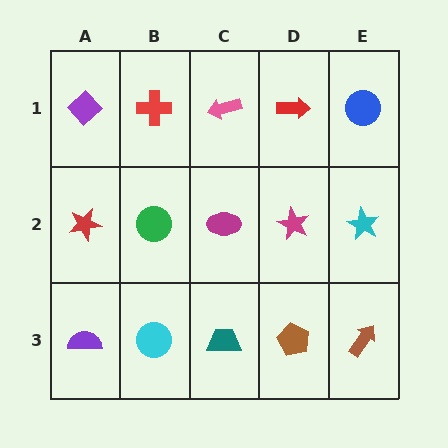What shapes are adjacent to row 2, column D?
A red arrow (row 1, column D), a brown pentagon (row 3, column D), a magenta ellipse (row 2, column C), a cyan star (row 2, column E).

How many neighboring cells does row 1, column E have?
2.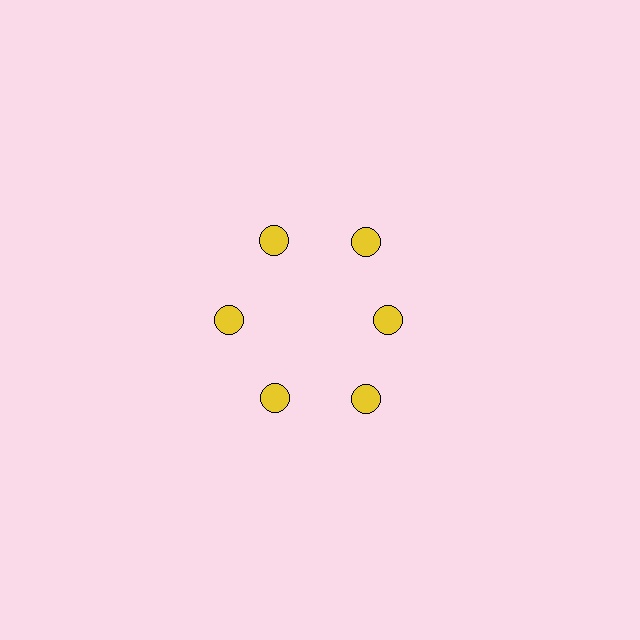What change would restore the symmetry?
The symmetry would be restored by moving it outward, back onto the ring so that all 6 circles sit at equal angles and equal distance from the center.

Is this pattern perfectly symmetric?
No. The 6 yellow circles are arranged in a ring, but one element near the 3 o'clock position is pulled inward toward the center, breaking the 6-fold rotational symmetry.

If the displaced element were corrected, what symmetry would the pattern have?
It would have 6-fold rotational symmetry — the pattern would map onto itself every 60 degrees.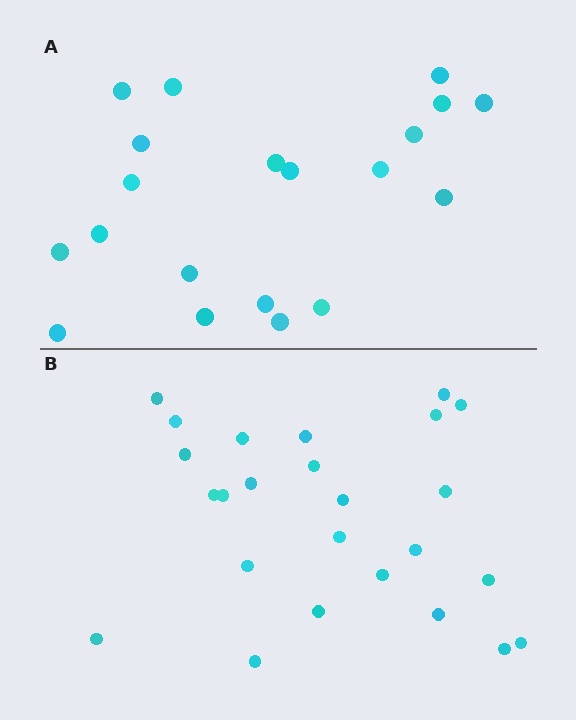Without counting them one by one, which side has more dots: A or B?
Region B (the bottom region) has more dots.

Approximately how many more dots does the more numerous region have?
Region B has about 5 more dots than region A.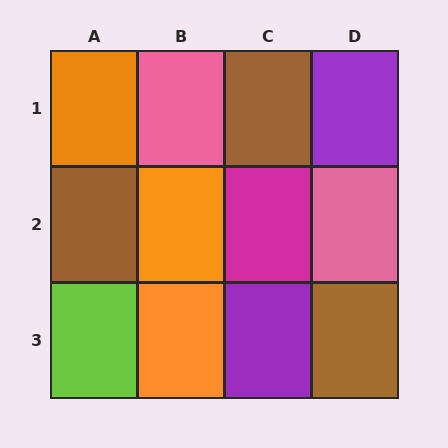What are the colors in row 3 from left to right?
Lime, orange, purple, brown.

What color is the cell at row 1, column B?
Pink.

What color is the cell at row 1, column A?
Orange.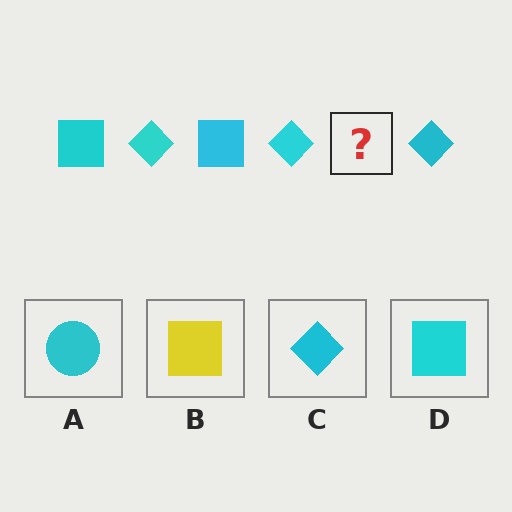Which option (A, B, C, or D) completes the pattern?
D.